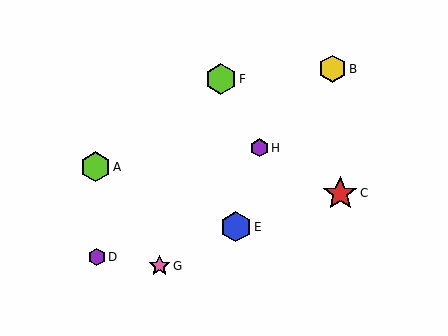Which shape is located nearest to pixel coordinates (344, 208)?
The red star (labeled C) at (340, 193) is nearest to that location.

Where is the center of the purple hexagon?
The center of the purple hexagon is at (97, 257).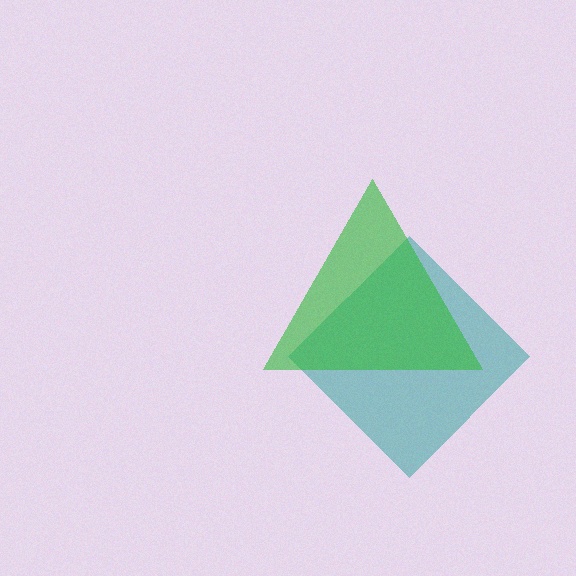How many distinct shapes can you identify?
There are 2 distinct shapes: a teal diamond, a green triangle.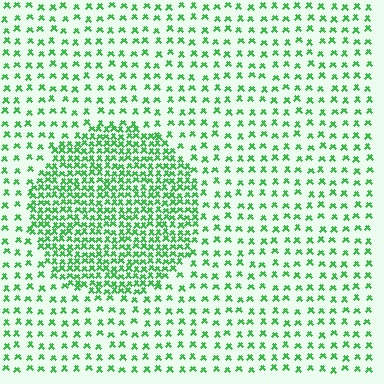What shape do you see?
I see a circle.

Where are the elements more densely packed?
The elements are more densely packed inside the circle boundary.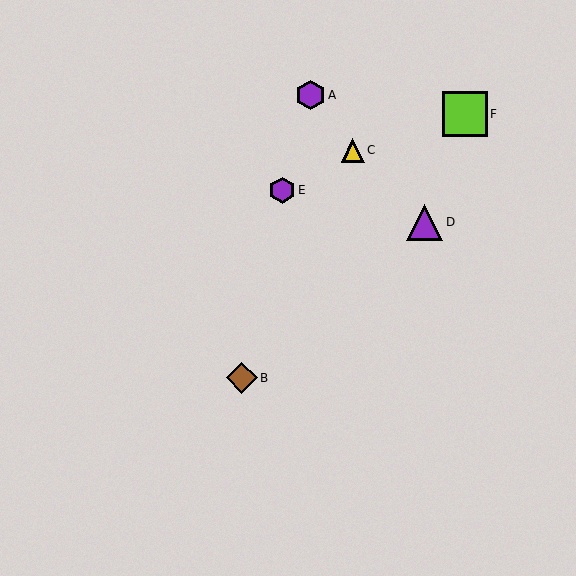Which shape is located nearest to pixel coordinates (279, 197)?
The purple hexagon (labeled E) at (282, 190) is nearest to that location.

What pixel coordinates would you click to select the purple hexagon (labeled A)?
Click at (311, 95) to select the purple hexagon A.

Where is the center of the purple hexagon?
The center of the purple hexagon is at (282, 190).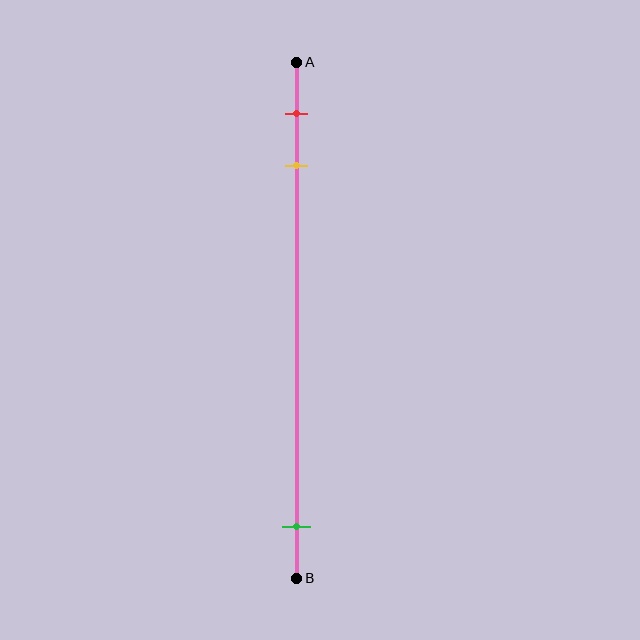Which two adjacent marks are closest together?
The red and yellow marks are the closest adjacent pair.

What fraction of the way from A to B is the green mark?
The green mark is approximately 90% (0.9) of the way from A to B.